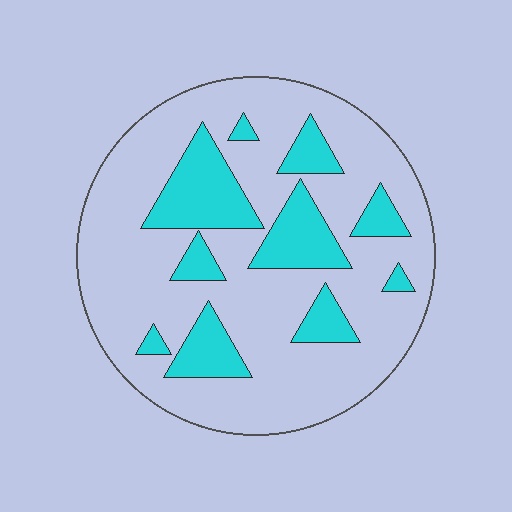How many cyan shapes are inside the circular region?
10.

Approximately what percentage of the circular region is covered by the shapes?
Approximately 25%.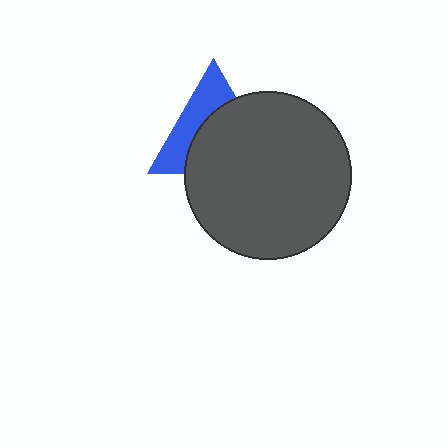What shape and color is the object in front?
The object in front is a dark gray circle.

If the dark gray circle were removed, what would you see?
You would see the complete blue triangle.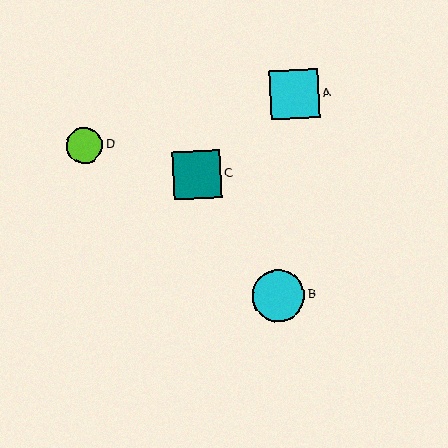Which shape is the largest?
The cyan circle (labeled B) is the largest.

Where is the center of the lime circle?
The center of the lime circle is at (84, 145).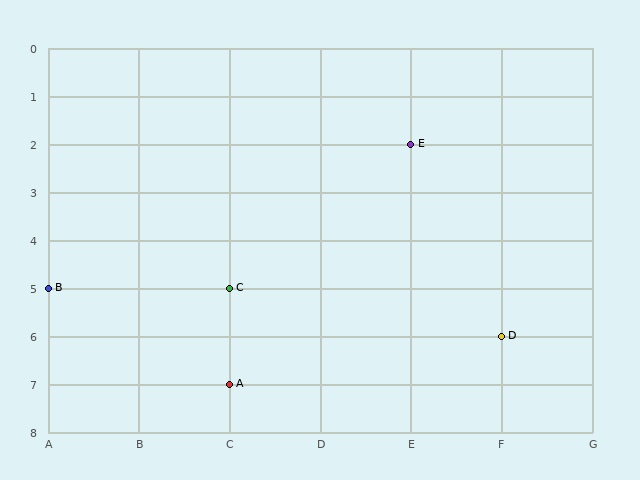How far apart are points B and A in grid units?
Points B and A are 2 columns and 2 rows apart (about 2.8 grid units diagonally).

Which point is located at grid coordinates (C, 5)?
Point C is at (C, 5).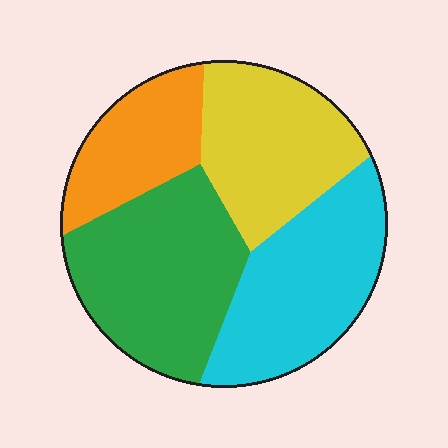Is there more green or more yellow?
Green.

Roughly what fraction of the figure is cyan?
Cyan takes up about one quarter (1/4) of the figure.